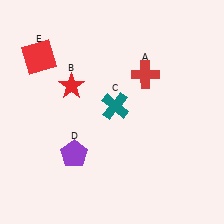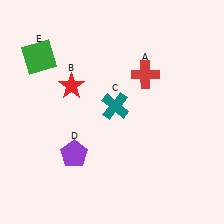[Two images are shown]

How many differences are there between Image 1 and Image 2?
There is 1 difference between the two images.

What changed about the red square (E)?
In Image 1, E is red. In Image 2, it changed to green.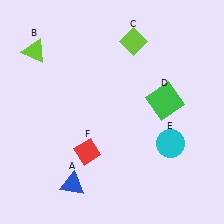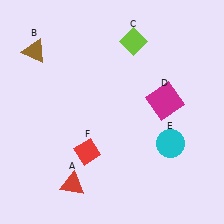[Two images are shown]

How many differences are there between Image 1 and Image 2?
There are 3 differences between the two images.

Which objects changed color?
A changed from blue to red. B changed from lime to brown. D changed from green to magenta.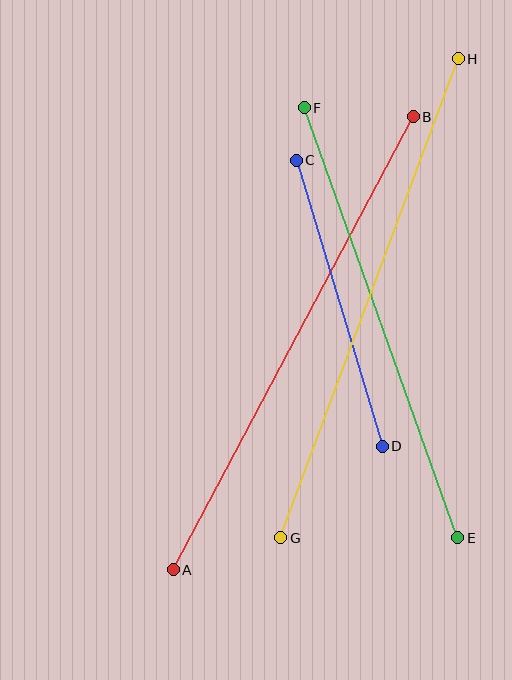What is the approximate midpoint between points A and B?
The midpoint is at approximately (293, 343) pixels.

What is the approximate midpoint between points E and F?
The midpoint is at approximately (381, 323) pixels.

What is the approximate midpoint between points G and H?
The midpoint is at approximately (369, 298) pixels.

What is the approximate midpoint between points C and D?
The midpoint is at approximately (339, 303) pixels.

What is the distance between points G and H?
The distance is approximately 511 pixels.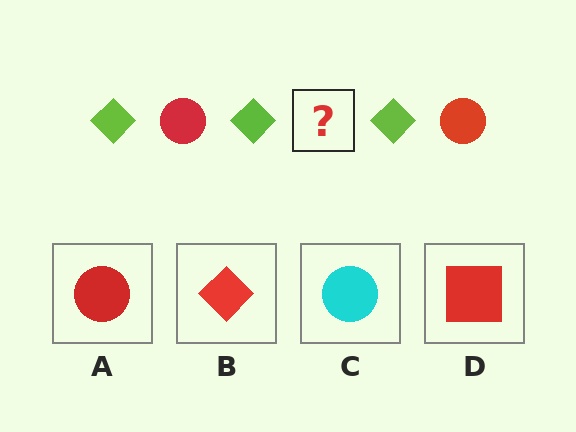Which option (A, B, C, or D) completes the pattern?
A.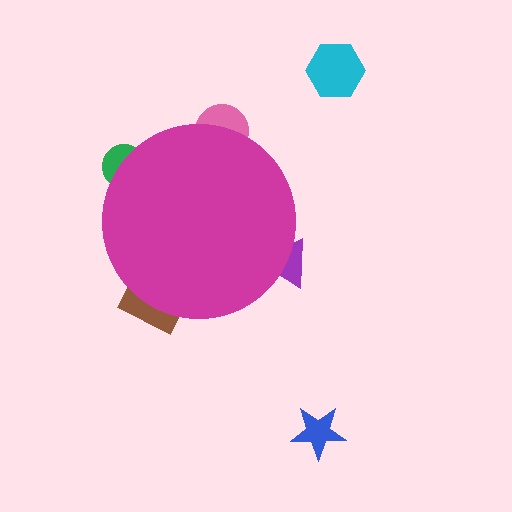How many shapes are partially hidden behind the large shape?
4 shapes are partially hidden.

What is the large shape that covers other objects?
A magenta circle.